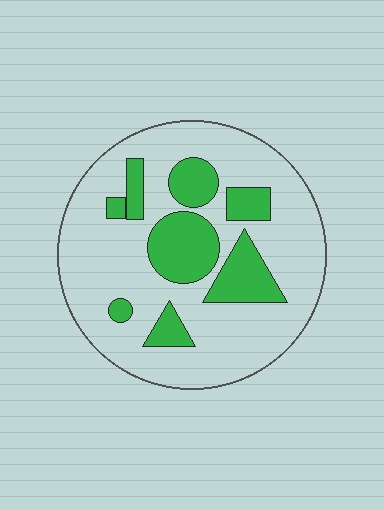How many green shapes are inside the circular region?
8.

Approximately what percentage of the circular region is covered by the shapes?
Approximately 25%.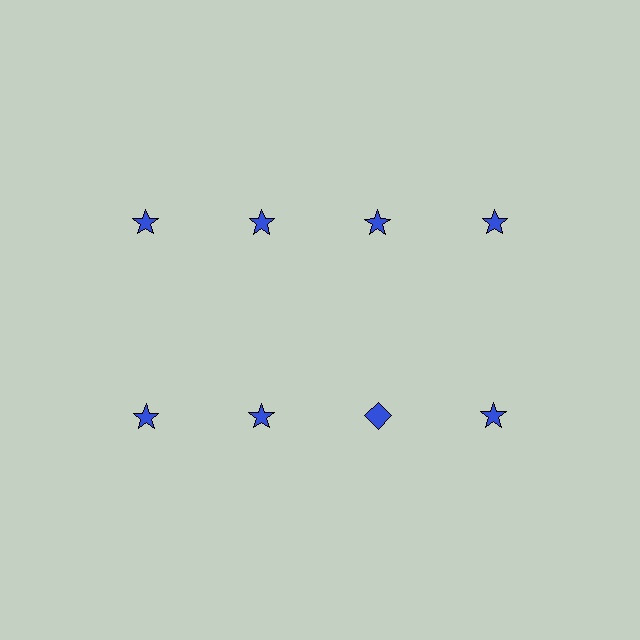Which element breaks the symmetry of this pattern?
The blue diamond in the second row, center column breaks the symmetry. All other shapes are blue stars.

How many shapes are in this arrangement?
There are 8 shapes arranged in a grid pattern.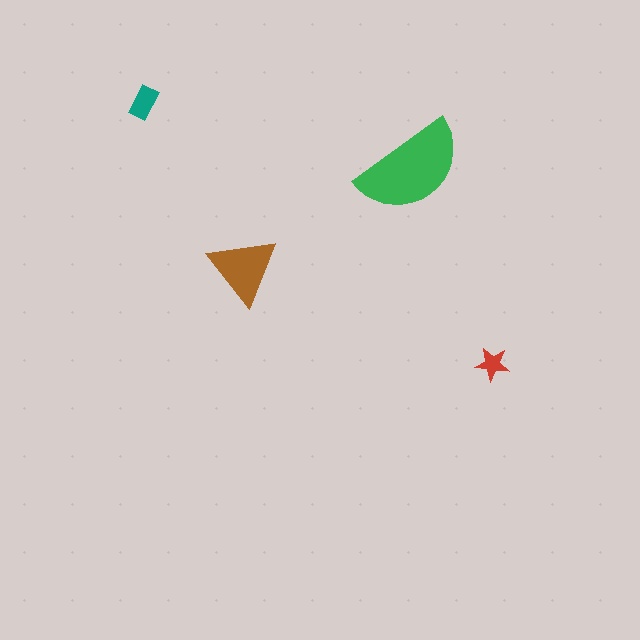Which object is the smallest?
The red star.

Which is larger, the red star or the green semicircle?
The green semicircle.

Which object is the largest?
The green semicircle.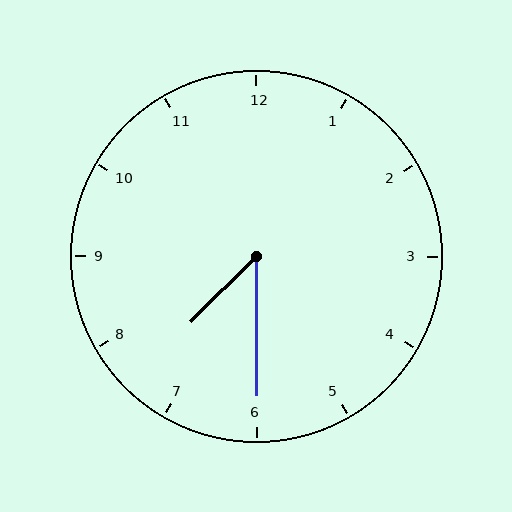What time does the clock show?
7:30.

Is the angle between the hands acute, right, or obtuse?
It is acute.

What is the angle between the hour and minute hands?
Approximately 45 degrees.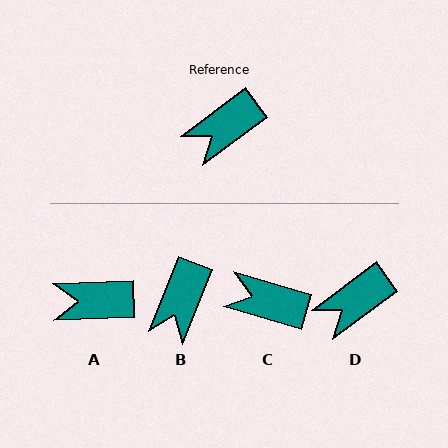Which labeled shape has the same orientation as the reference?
D.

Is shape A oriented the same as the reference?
No, it is off by about 35 degrees.